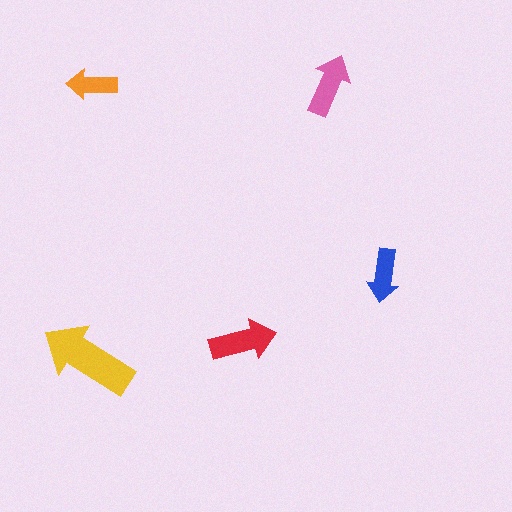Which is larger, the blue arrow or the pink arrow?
The pink one.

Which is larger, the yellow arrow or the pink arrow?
The yellow one.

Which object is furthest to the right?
The blue arrow is rightmost.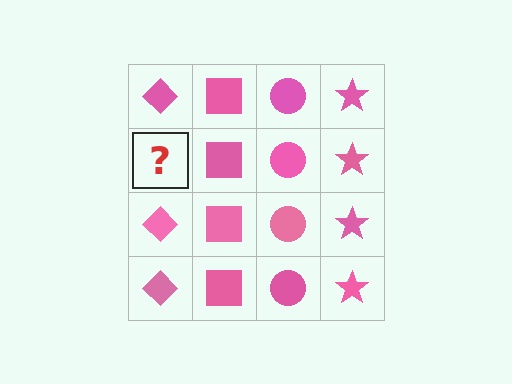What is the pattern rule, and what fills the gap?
The rule is that each column has a consistent shape. The gap should be filled with a pink diamond.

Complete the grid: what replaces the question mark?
The question mark should be replaced with a pink diamond.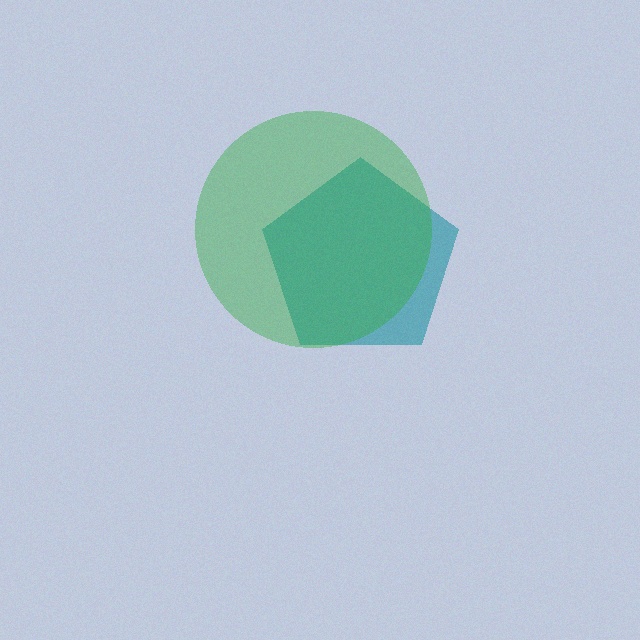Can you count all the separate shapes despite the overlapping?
Yes, there are 2 separate shapes.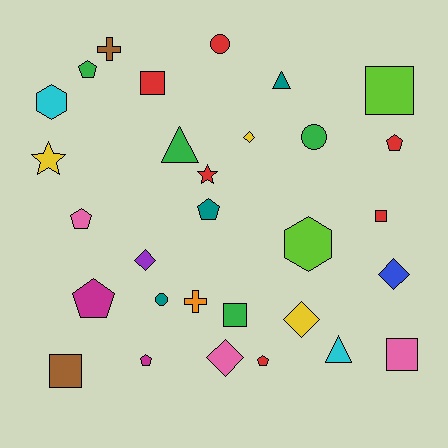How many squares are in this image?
There are 6 squares.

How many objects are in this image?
There are 30 objects.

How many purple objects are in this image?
There is 1 purple object.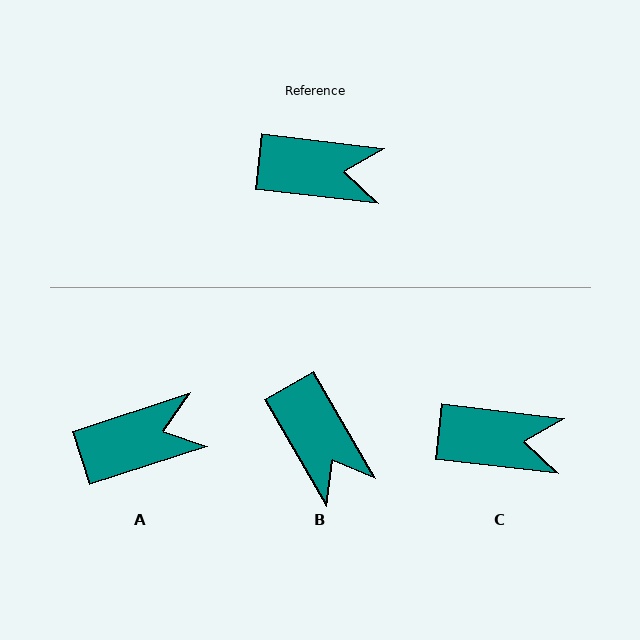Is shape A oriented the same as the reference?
No, it is off by about 25 degrees.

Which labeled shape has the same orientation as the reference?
C.